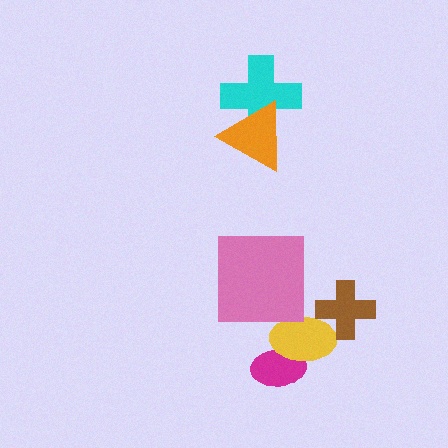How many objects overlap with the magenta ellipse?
1 object overlaps with the magenta ellipse.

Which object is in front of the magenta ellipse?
The yellow ellipse is in front of the magenta ellipse.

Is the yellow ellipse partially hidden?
Yes, it is partially covered by another shape.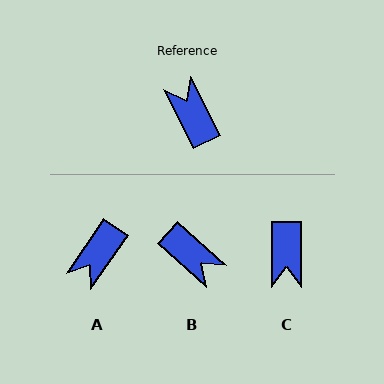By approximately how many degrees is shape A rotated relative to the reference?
Approximately 119 degrees counter-clockwise.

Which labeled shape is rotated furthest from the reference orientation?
B, about 159 degrees away.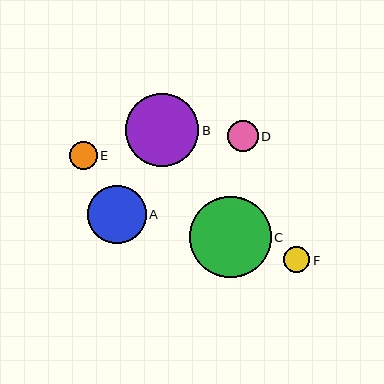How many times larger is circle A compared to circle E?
Circle A is approximately 2.1 times the size of circle E.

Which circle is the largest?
Circle C is the largest with a size of approximately 81 pixels.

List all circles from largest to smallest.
From largest to smallest: C, B, A, D, E, F.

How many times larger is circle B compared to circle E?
Circle B is approximately 2.6 times the size of circle E.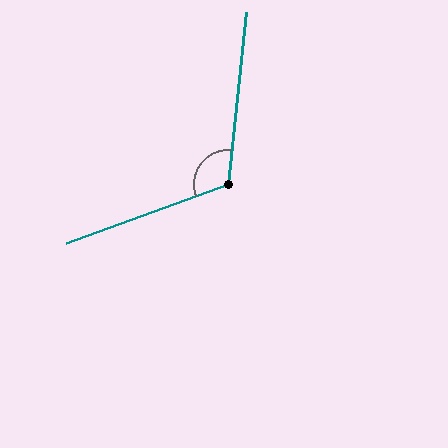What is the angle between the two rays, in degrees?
Approximately 116 degrees.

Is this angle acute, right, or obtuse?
It is obtuse.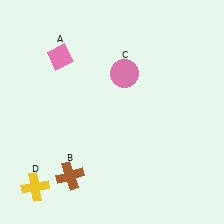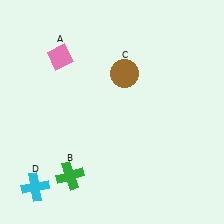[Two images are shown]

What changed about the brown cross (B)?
In Image 1, B is brown. In Image 2, it changed to green.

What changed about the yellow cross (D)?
In Image 1, D is yellow. In Image 2, it changed to cyan.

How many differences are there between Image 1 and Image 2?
There are 3 differences between the two images.